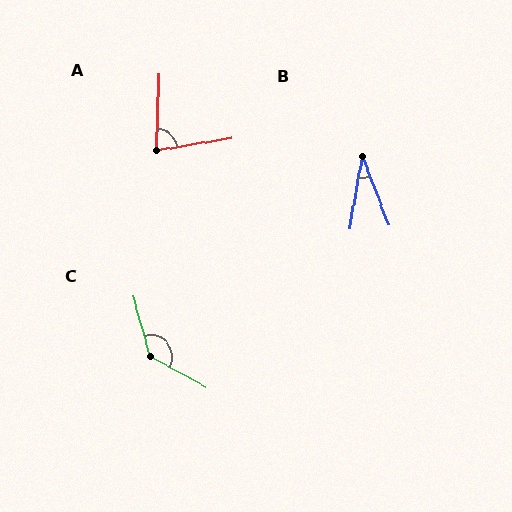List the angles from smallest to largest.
B (31°), A (79°), C (134°).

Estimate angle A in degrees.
Approximately 79 degrees.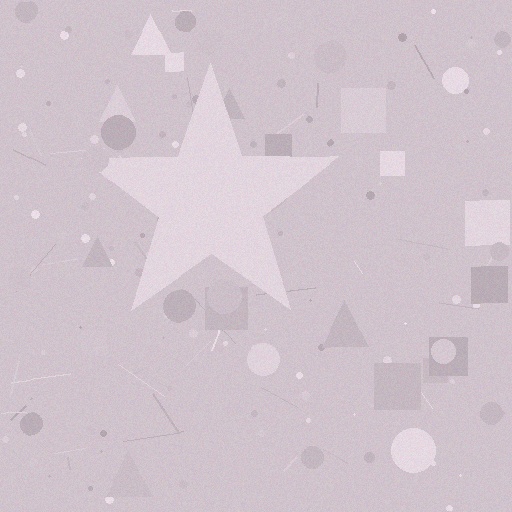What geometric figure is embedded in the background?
A star is embedded in the background.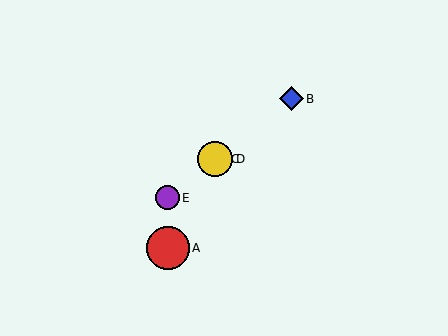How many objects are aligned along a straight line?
4 objects (B, C, D, E) are aligned along a straight line.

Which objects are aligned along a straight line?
Objects B, C, D, E are aligned along a straight line.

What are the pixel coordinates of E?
Object E is at (167, 198).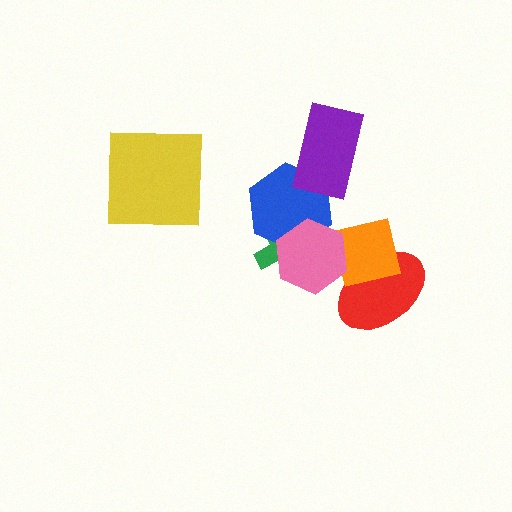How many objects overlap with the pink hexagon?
4 objects overlap with the pink hexagon.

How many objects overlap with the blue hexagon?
3 objects overlap with the blue hexagon.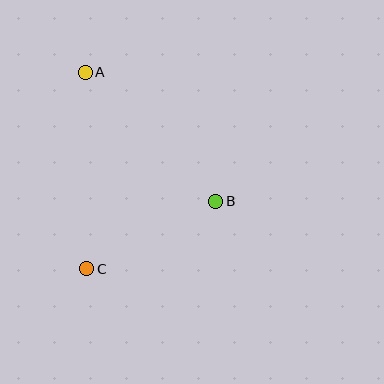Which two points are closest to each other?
Points B and C are closest to each other.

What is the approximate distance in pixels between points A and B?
The distance between A and B is approximately 183 pixels.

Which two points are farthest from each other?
Points A and C are farthest from each other.